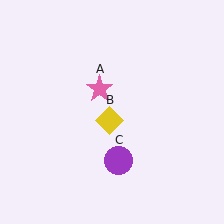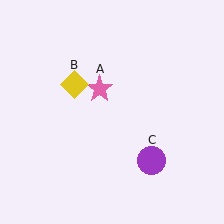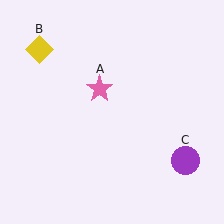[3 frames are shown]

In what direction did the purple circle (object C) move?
The purple circle (object C) moved right.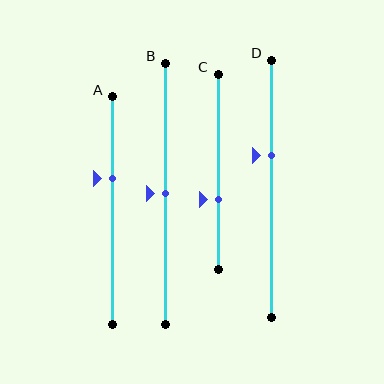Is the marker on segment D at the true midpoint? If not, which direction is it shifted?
No, the marker on segment D is shifted upward by about 13% of the segment length.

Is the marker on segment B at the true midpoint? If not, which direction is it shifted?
Yes, the marker on segment B is at the true midpoint.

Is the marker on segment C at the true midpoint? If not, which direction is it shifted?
No, the marker on segment C is shifted downward by about 14% of the segment length.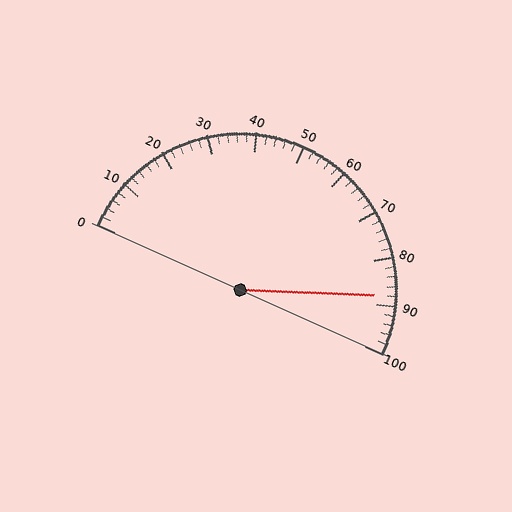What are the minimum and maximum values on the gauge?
The gauge ranges from 0 to 100.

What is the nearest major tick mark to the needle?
The nearest major tick mark is 90.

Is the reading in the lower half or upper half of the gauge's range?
The reading is in the upper half of the range (0 to 100).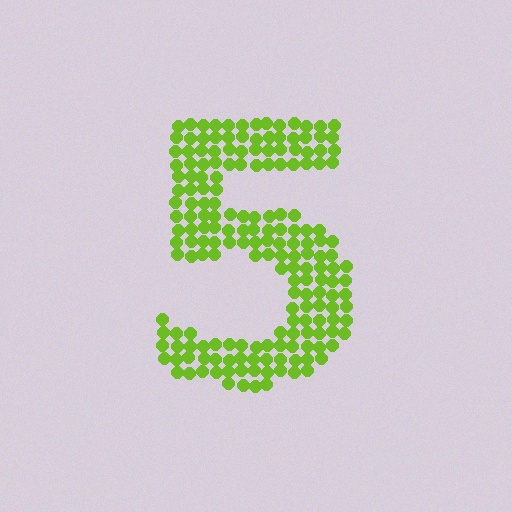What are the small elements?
The small elements are circles.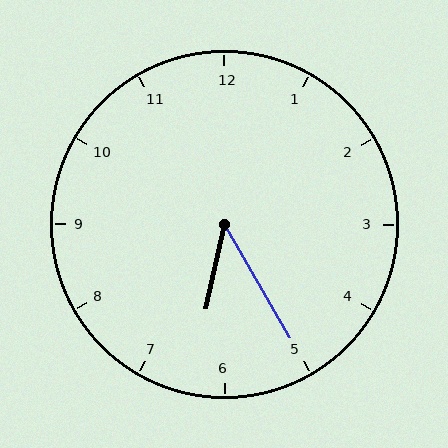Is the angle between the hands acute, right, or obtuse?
It is acute.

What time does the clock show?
6:25.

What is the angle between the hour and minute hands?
Approximately 42 degrees.